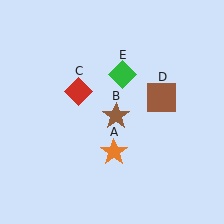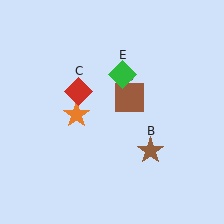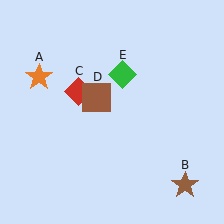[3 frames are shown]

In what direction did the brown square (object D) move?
The brown square (object D) moved left.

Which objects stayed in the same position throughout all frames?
Red diamond (object C) and green diamond (object E) remained stationary.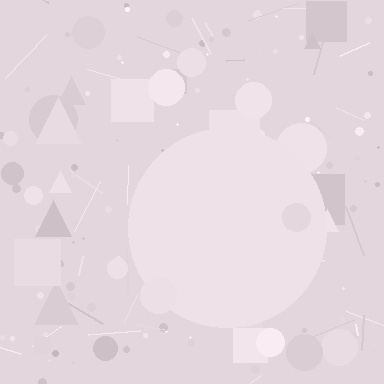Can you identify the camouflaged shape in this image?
The camouflaged shape is a circle.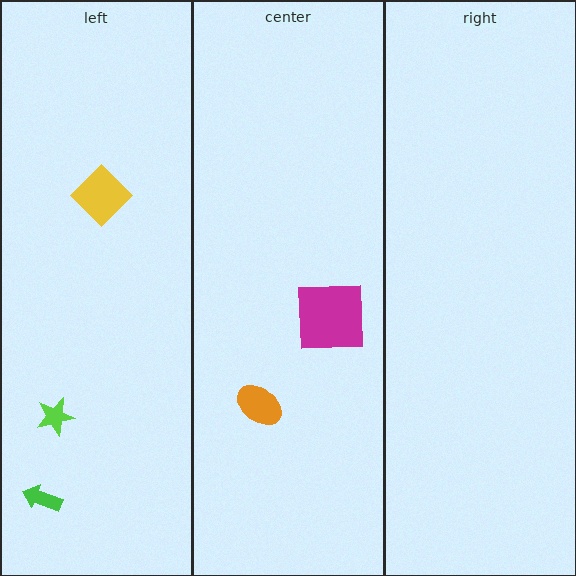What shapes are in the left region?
The yellow diamond, the green arrow, the lime star.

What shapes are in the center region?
The orange ellipse, the magenta square.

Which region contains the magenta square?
The center region.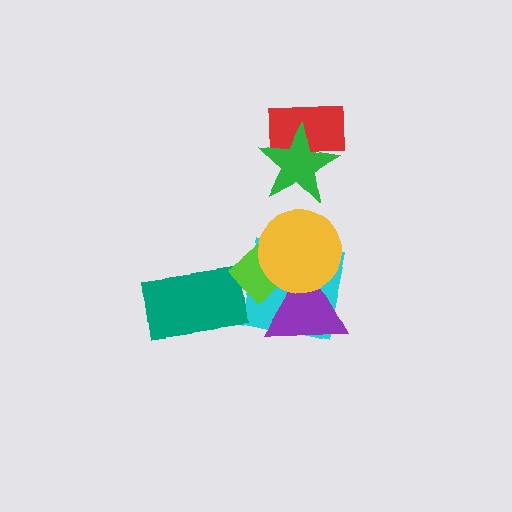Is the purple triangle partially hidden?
Yes, it is partially covered by another shape.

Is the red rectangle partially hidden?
Yes, it is partially covered by another shape.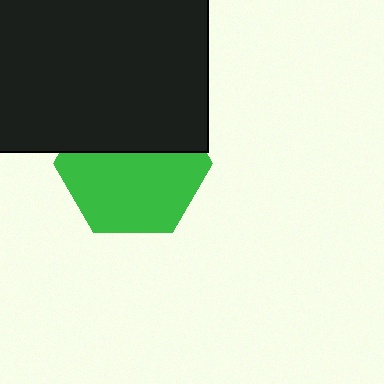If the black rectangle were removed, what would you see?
You would see the complete green hexagon.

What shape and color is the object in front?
The object in front is a black rectangle.